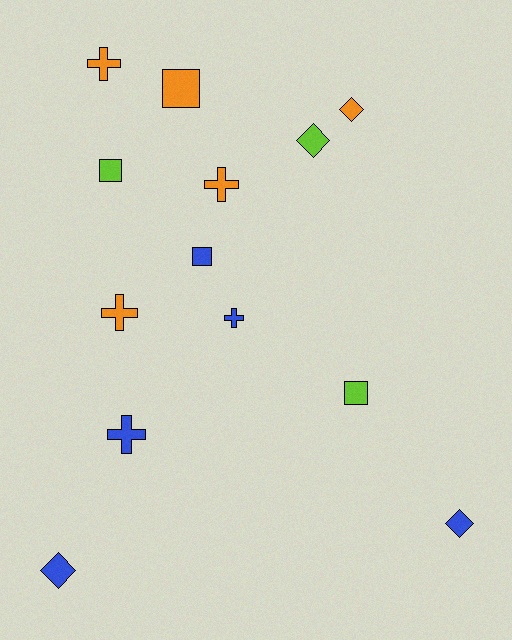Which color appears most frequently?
Blue, with 5 objects.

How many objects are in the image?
There are 13 objects.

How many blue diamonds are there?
There are 2 blue diamonds.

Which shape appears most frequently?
Cross, with 5 objects.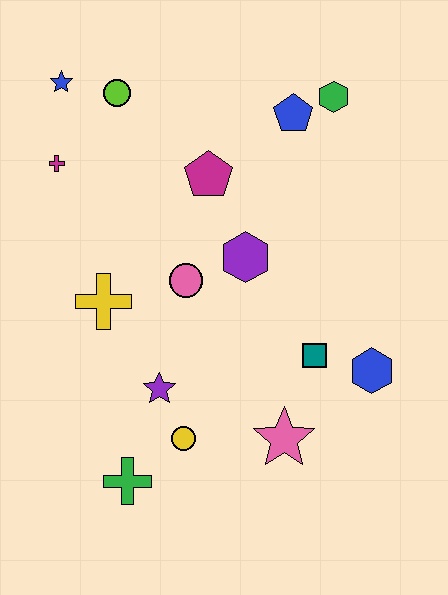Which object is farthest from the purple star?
The green hexagon is farthest from the purple star.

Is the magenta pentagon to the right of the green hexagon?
No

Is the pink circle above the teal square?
Yes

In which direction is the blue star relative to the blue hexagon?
The blue star is to the left of the blue hexagon.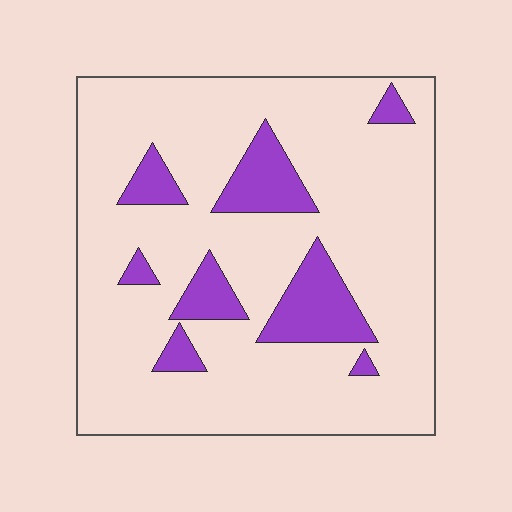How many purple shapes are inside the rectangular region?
8.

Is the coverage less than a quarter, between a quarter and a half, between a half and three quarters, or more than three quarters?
Less than a quarter.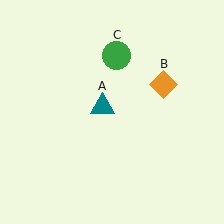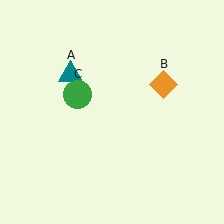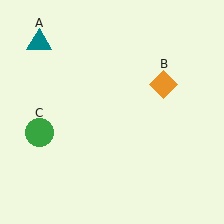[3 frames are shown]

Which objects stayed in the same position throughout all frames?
Orange diamond (object B) remained stationary.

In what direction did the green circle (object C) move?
The green circle (object C) moved down and to the left.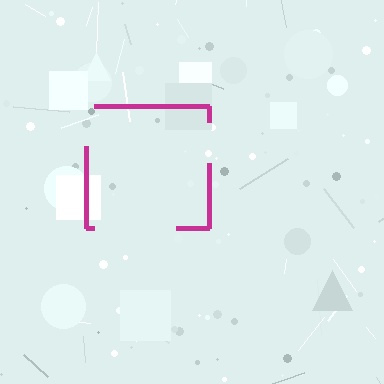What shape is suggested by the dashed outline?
The dashed outline suggests a square.